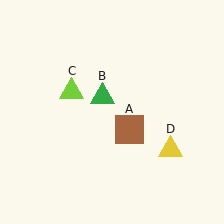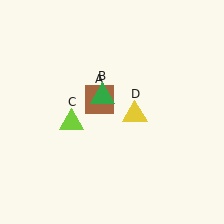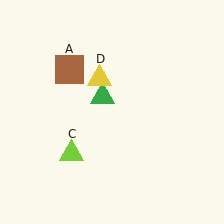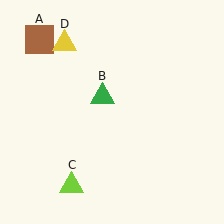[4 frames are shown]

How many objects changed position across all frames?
3 objects changed position: brown square (object A), lime triangle (object C), yellow triangle (object D).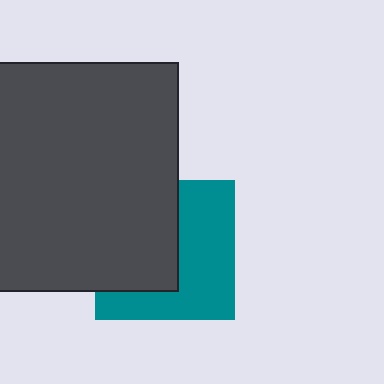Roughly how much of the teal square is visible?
About half of it is visible (roughly 52%).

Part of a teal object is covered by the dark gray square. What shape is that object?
It is a square.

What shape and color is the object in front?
The object in front is a dark gray square.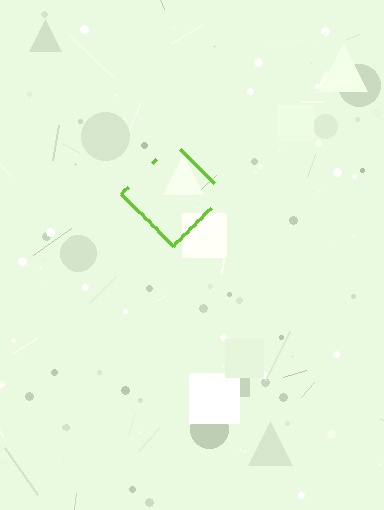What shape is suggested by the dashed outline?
The dashed outline suggests a diamond.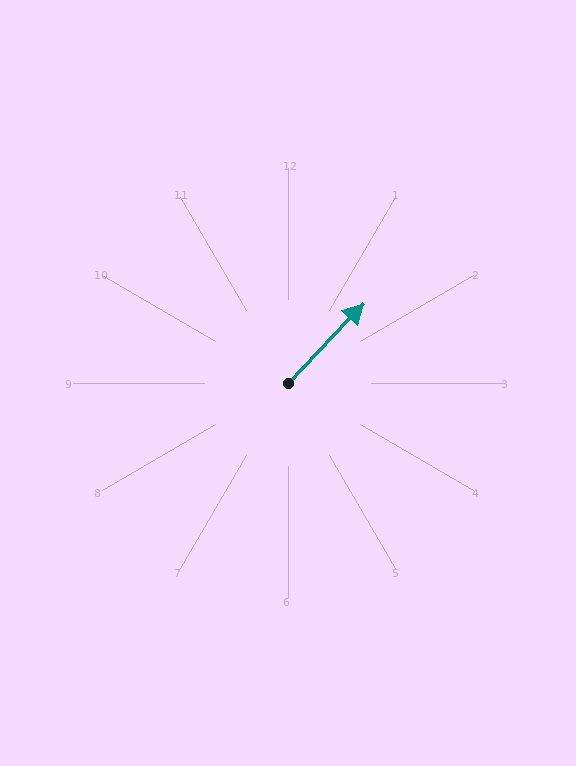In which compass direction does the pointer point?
Northeast.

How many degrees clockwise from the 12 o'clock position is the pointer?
Approximately 43 degrees.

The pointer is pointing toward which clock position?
Roughly 1 o'clock.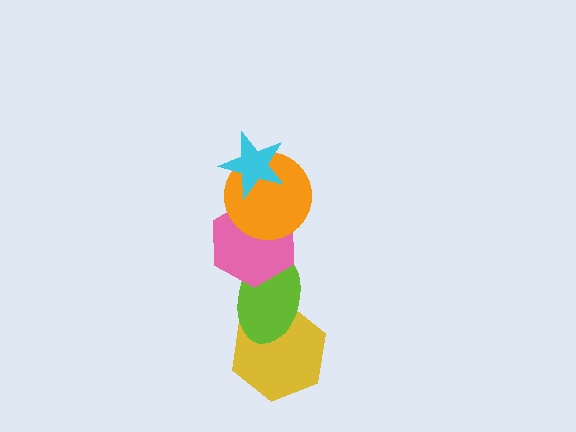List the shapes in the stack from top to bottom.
From top to bottom: the cyan star, the orange circle, the pink hexagon, the lime ellipse, the yellow hexagon.